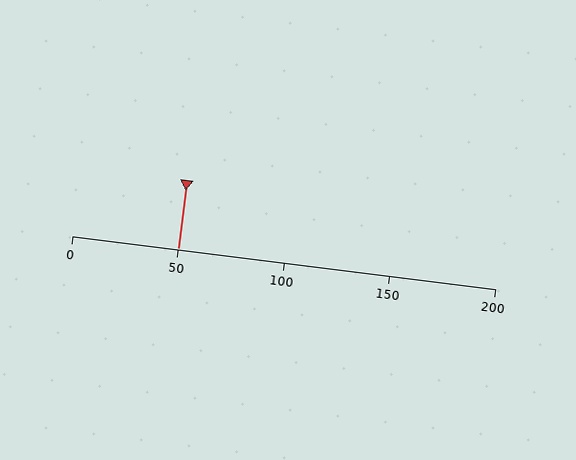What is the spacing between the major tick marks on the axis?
The major ticks are spaced 50 apart.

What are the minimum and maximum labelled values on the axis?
The axis runs from 0 to 200.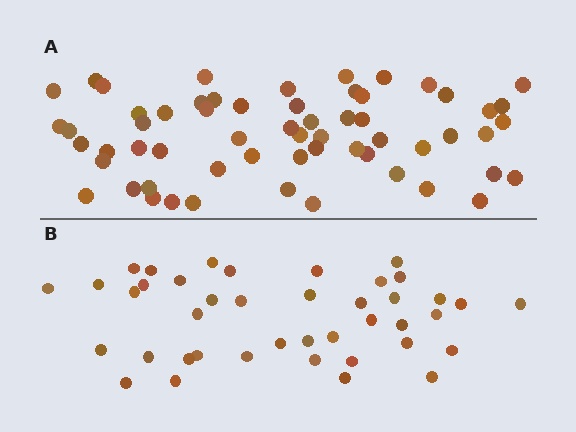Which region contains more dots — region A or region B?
Region A (the top region) has more dots.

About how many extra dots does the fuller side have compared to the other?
Region A has approximately 20 more dots than region B.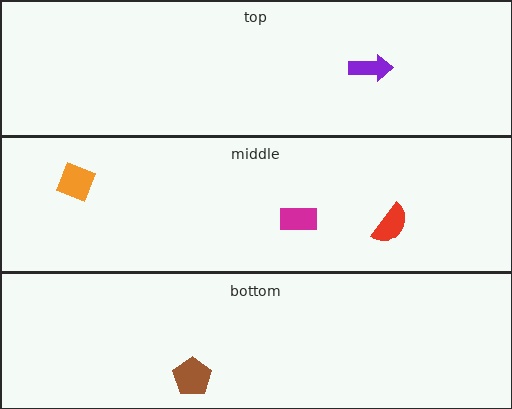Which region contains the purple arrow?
The top region.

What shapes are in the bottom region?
The brown pentagon.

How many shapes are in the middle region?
3.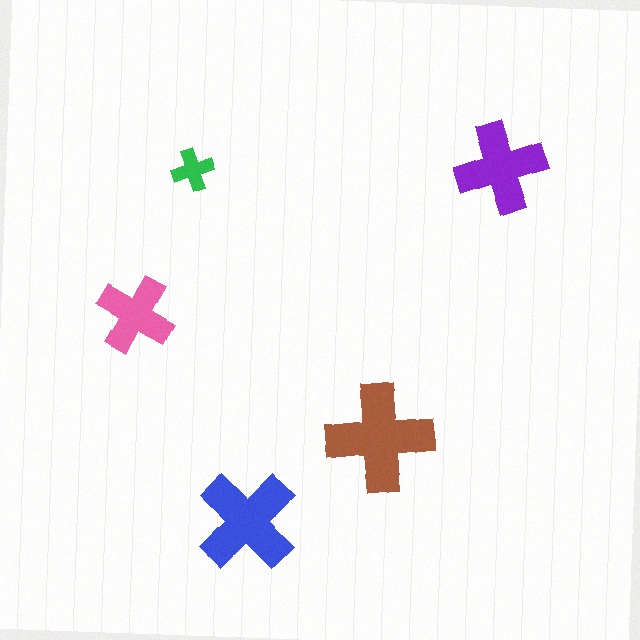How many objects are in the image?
There are 5 objects in the image.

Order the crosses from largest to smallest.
the brown one, the blue one, the purple one, the pink one, the green one.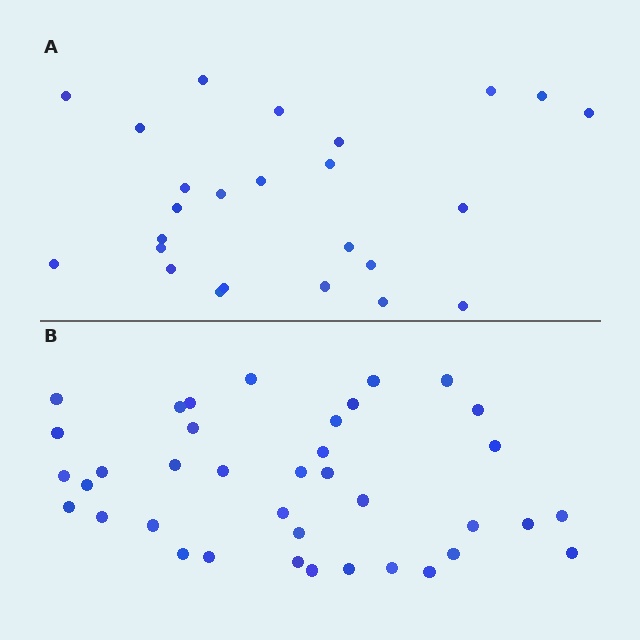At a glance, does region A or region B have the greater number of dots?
Region B (the bottom region) has more dots.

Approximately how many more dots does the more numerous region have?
Region B has approximately 15 more dots than region A.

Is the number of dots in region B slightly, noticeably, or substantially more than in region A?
Region B has substantially more. The ratio is roughly 1.5 to 1.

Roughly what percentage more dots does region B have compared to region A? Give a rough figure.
About 50% more.